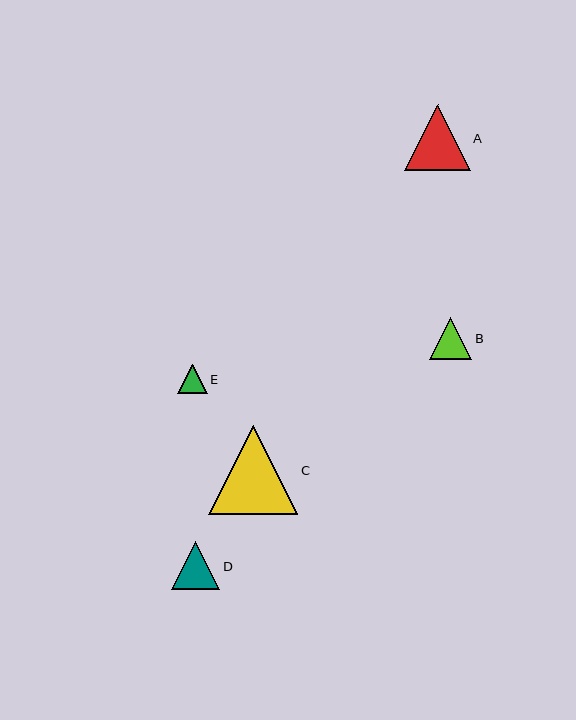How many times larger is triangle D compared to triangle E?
Triangle D is approximately 1.7 times the size of triangle E.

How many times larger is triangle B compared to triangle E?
Triangle B is approximately 1.5 times the size of triangle E.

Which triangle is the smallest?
Triangle E is the smallest with a size of approximately 29 pixels.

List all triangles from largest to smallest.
From largest to smallest: C, A, D, B, E.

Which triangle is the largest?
Triangle C is the largest with a size of approximately 89 pixels.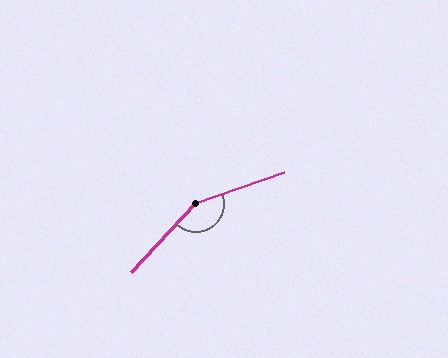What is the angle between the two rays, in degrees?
Approximately 153 degrees.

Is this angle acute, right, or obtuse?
It is obtuse.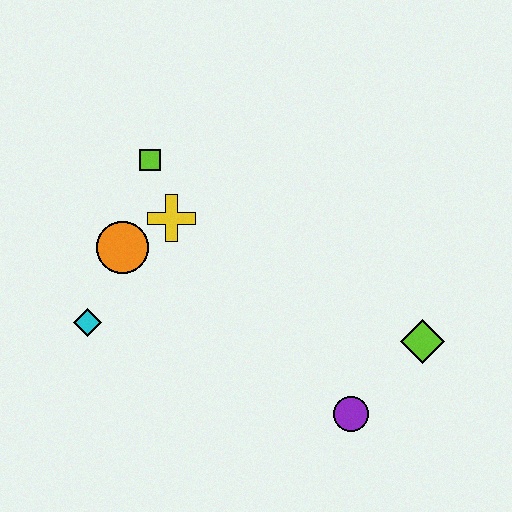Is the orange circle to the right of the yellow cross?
No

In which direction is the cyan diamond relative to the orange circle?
The cyan diamond is below the orange circle.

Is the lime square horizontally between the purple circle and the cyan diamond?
Yes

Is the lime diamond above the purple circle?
Yes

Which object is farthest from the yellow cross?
The lime diamond is farthest from the yellow cross.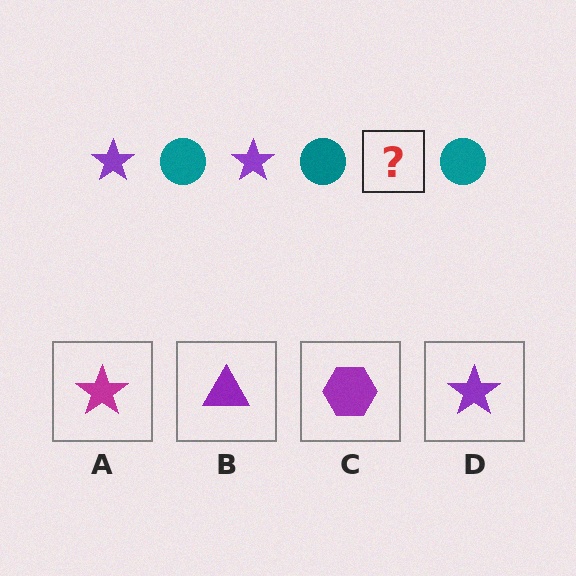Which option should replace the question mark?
Option D.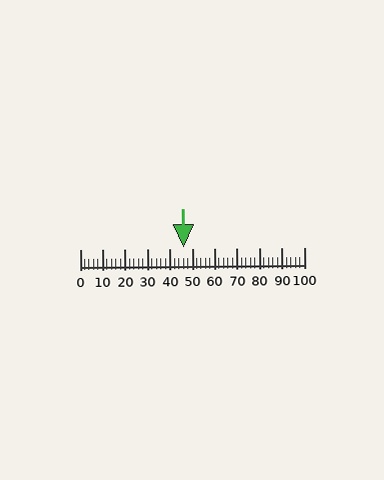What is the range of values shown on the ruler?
The ruler shows values from 0 to 100.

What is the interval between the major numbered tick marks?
The major tick marks are spaced 10 units apart.